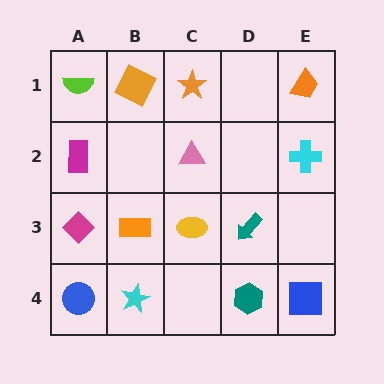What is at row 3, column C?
A yellow ellipse.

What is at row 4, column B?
A cyan star.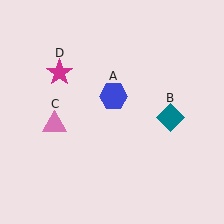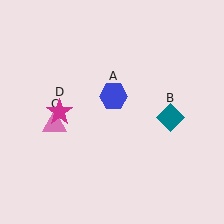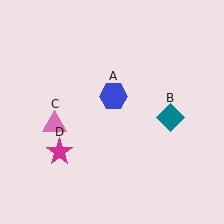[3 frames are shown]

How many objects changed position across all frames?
1 object changed position: magenta star (object D).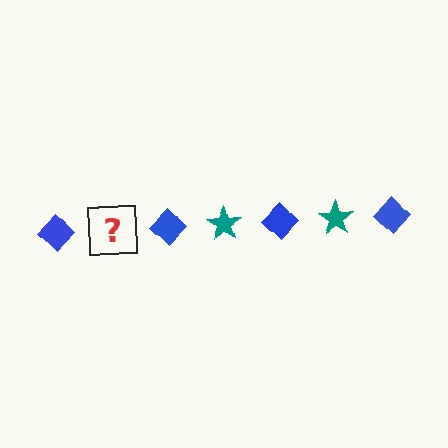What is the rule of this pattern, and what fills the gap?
The rule is that the pattern alternates between blue diamond and teal star. The gap should be filled with a teal star.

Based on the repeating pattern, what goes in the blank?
The blank should be a teal star.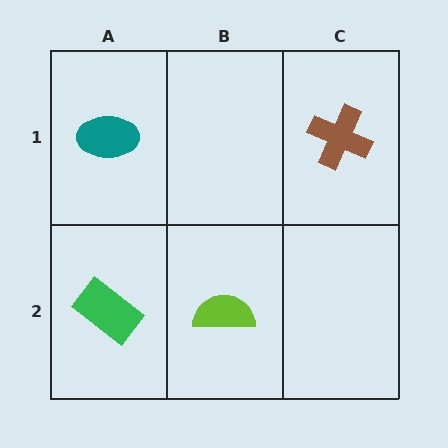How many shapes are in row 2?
2 shapes.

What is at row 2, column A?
A green rectangle.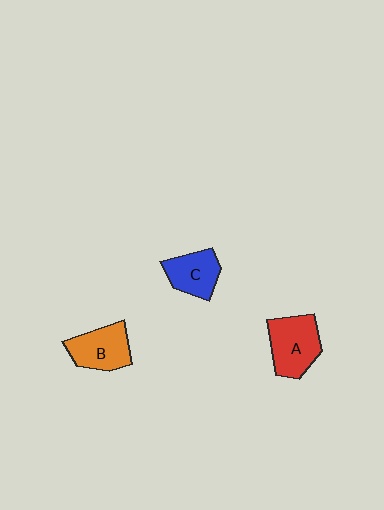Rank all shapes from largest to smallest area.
From largest to smallest: A (red), B (orange), C (blue).